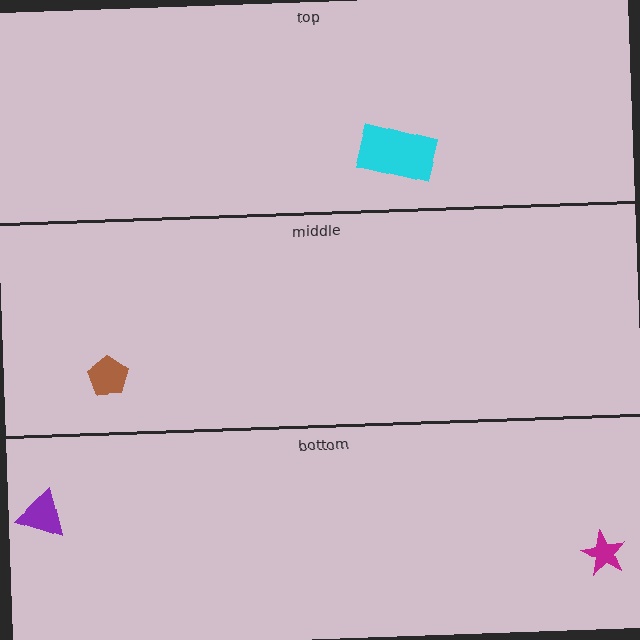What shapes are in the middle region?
The brown pentagon.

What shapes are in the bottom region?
The magenta star, the purple triangle.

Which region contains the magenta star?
The bottom region.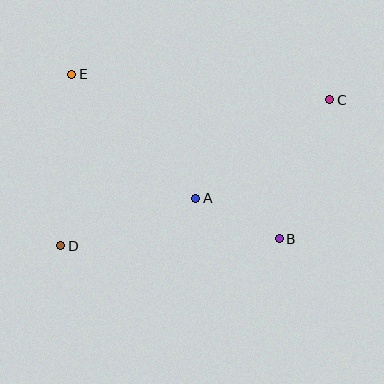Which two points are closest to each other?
Points A and B are closest to each other.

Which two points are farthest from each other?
Points C and D are farthest from each other.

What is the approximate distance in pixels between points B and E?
The distance between B and E is approximately 265 pixels.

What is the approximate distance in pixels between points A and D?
The distance between A and D is approximately 143 pixels.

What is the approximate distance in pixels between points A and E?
The distance between A and E is approximately 175 pixels.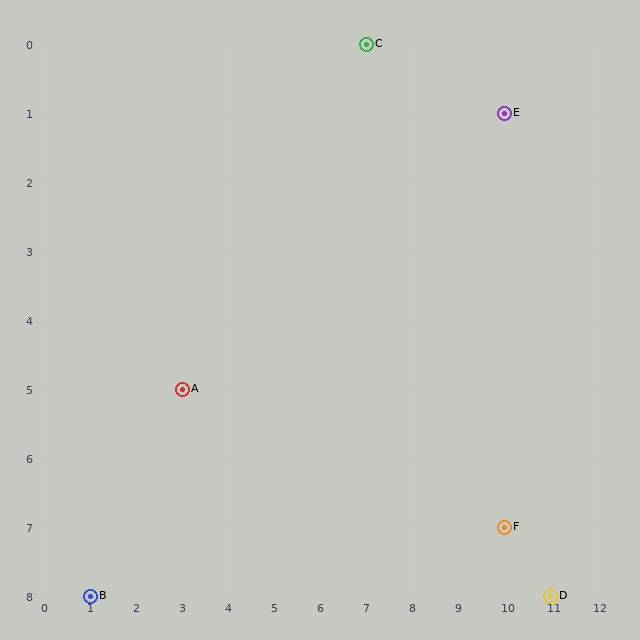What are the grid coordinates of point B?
Point B is at grid coordinates (1, 8).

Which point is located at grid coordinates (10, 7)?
Point F is at (10, 7).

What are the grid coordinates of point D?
Point D is at grid coordinates (11, 8).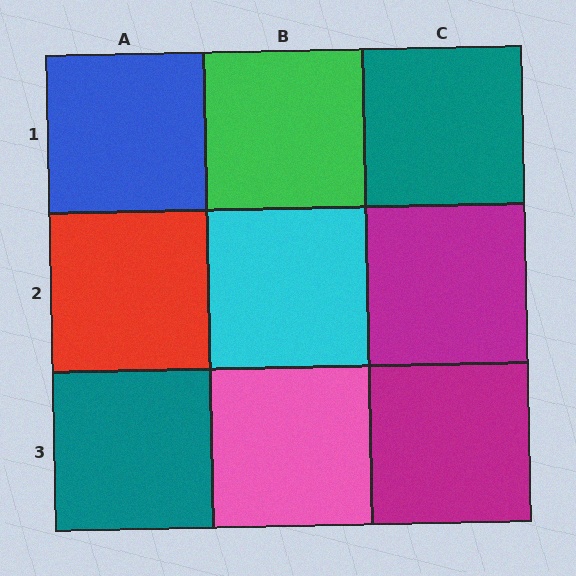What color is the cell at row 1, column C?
Teal.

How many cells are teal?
2 cells are teal.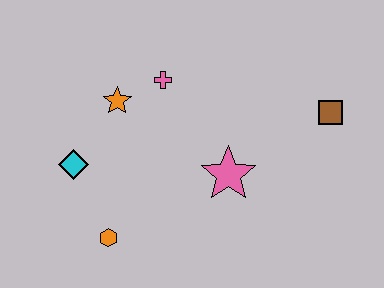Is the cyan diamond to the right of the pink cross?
No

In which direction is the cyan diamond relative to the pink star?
The cyan diamond is to the left of the pink star.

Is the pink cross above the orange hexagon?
Yes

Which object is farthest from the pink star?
The cyan diamond is farthest from the pink star.